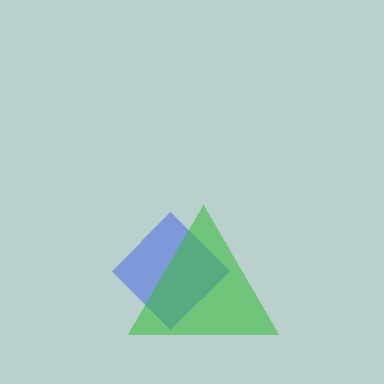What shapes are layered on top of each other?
The layered shapes are: a blue diamond, a green triangle.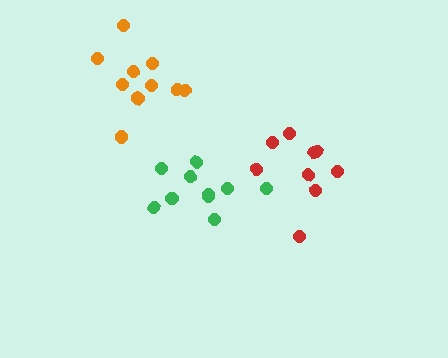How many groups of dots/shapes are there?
There are 3 groups.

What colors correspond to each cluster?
The clusters are colored: green, red, orange.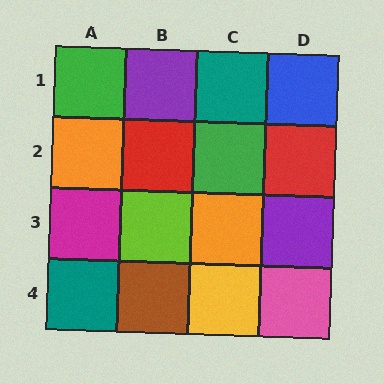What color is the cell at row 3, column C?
Orange.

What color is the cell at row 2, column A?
Orange.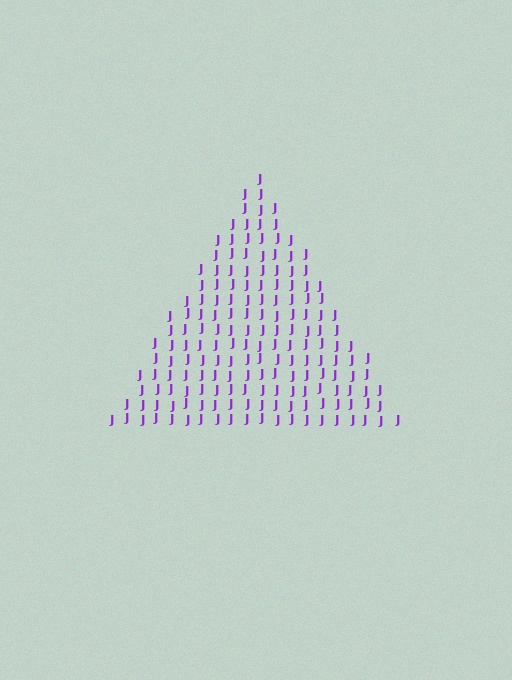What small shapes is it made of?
It is made of small letter J's.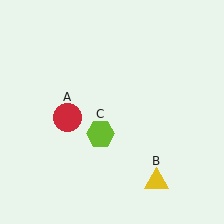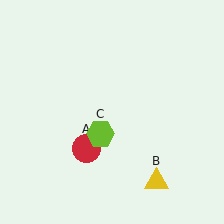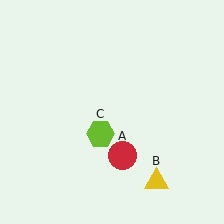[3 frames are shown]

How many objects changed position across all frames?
1 object changed position: red circle (object A).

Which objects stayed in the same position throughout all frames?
Yellow triangle (object B) and lime hexagon (object C) remained stationary.